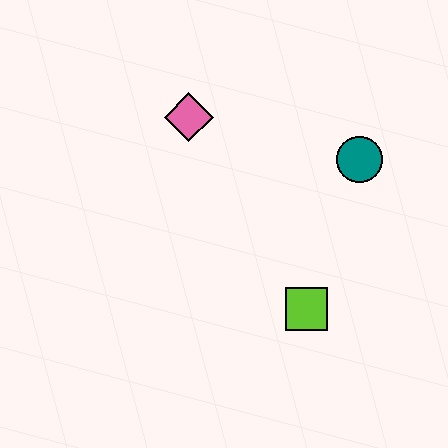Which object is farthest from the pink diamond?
The lime square is farthest from the pink diamond.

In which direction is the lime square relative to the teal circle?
The lime square is below the teal circle.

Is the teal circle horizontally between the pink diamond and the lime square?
No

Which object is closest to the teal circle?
The lime square is closest to the teal circle.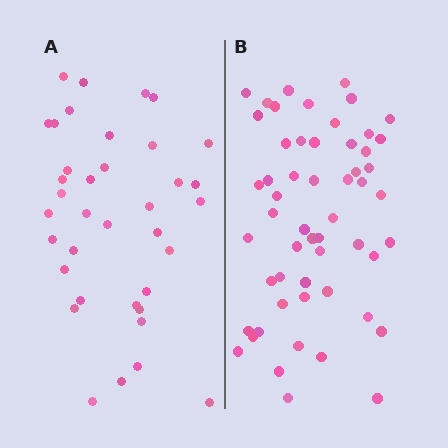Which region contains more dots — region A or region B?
Region B (the right region) has more dots.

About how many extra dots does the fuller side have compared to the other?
Region B has approximately 20 more dots than region A.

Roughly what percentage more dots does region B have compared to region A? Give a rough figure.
About 50% more.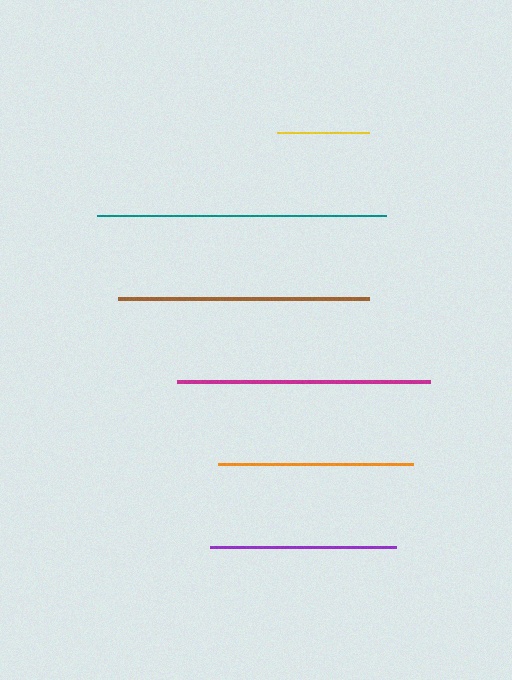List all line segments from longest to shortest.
From longest to shortest: teal, magenta, brown, orange, purple, yellow.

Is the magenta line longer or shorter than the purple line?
The magenta line is longer than the purple line.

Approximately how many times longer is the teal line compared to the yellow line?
The teal line is approximately 3.1 times the length of the yellow line.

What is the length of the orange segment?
The orange segment is approximately 195 pixels long.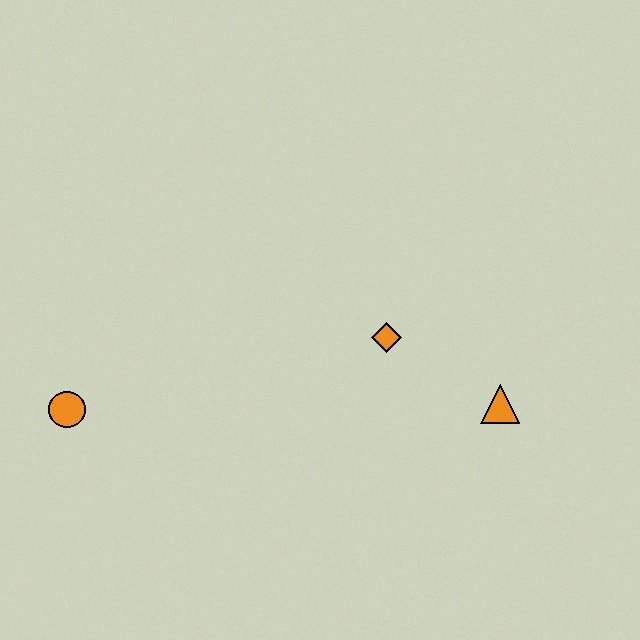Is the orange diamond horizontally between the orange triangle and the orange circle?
Yes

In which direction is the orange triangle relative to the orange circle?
The orange triangle is to the right of the orange circle.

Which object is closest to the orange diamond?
The orange triangle is closest to the orange diamond.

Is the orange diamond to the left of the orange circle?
No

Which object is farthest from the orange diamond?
The orange circle is farthest from the orange diamond.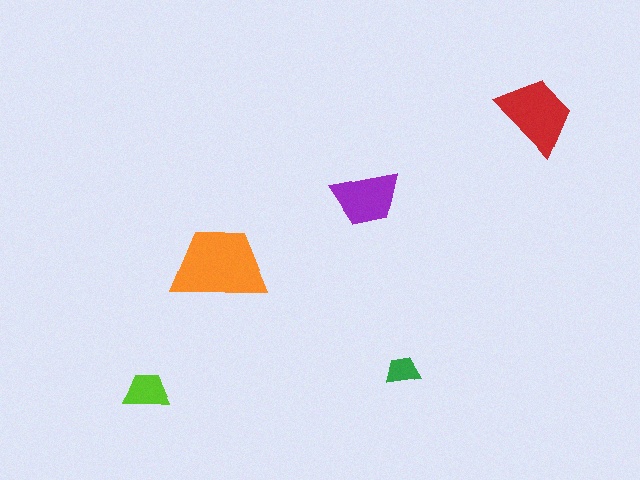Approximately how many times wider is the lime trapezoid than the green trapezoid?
About 1.5 times wider.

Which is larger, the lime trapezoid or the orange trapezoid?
The orange one.